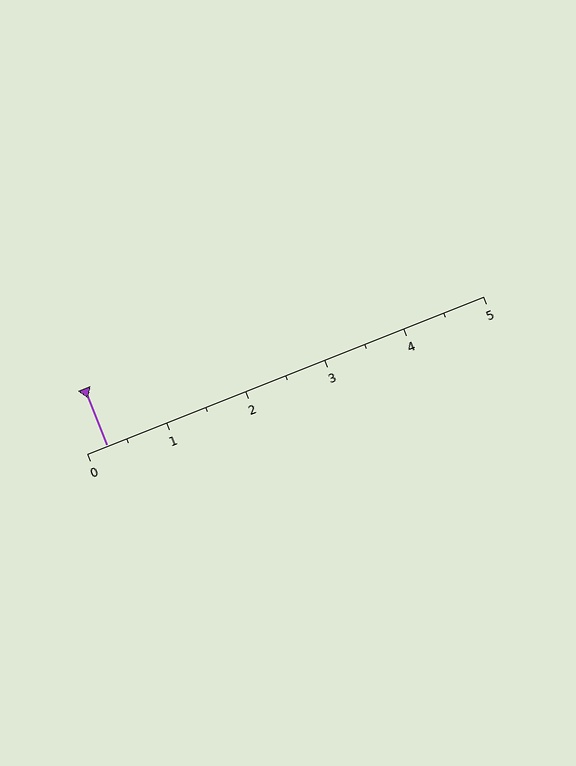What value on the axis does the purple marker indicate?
The marker indicates approximately 0.2.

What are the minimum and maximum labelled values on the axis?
The axis runs from 0 to 5.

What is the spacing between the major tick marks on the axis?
The major ticks are spaced 1 apart.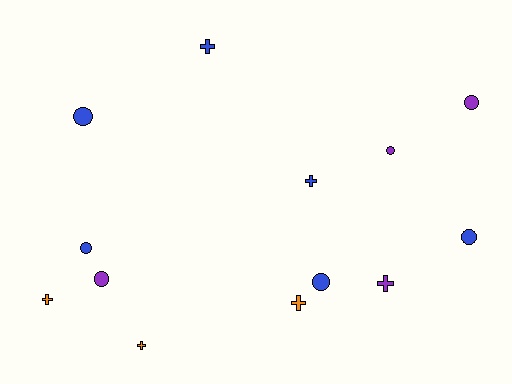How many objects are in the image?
There are 13 objects.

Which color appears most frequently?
Blue, with 6 objects.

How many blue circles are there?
There are 4 blue circles.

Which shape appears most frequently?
Circle, with 7 objects.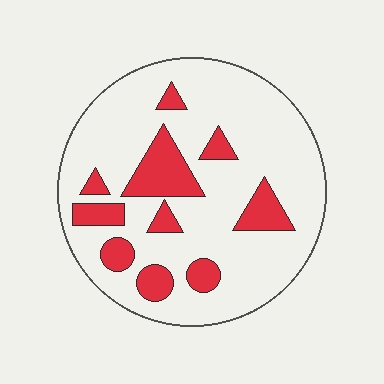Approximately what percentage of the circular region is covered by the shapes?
Approximately 20%.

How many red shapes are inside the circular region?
10.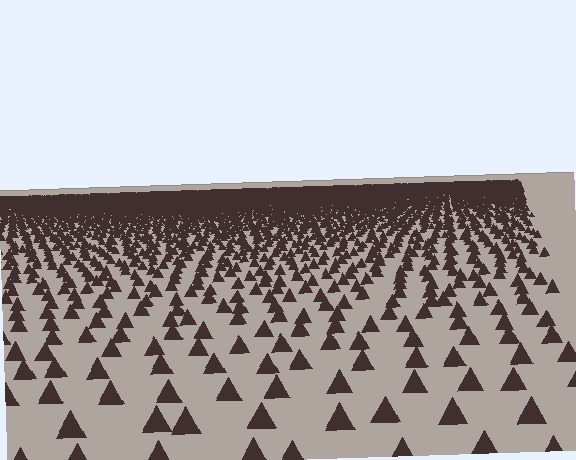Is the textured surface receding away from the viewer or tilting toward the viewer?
The surface is receding away from the viewer. Texture elements get smaller and denser toward the top.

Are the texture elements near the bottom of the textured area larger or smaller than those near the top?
Larger. Near the bottom, elements are closer to the viewer and appear at a bigger on-screen size.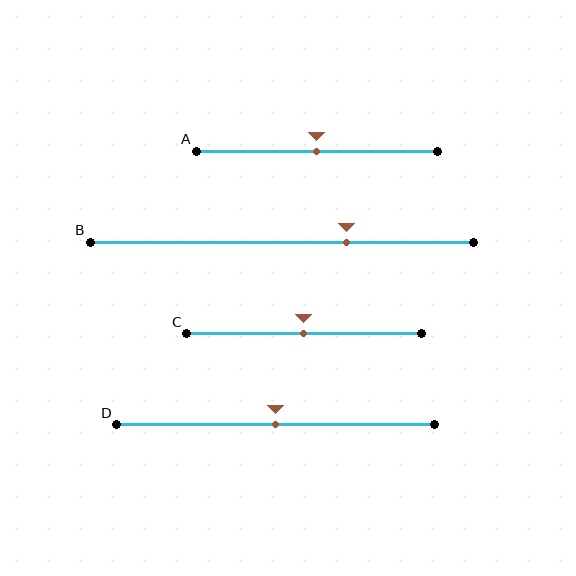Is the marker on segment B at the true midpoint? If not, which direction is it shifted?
No, the marker on segment B is shifted to the right by about 17% of the segment length.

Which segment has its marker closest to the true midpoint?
Segment A has its marker closest to the true midpoint.